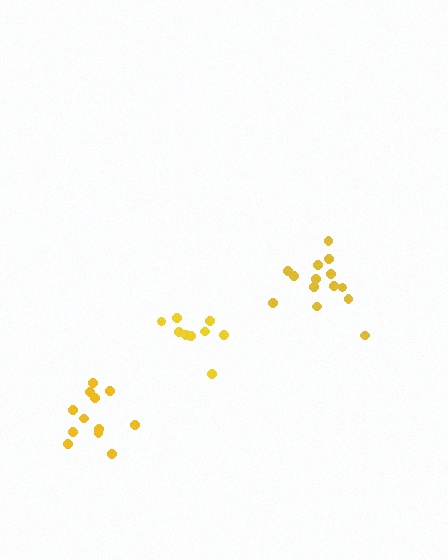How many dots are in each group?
Group 1: 12 dots, Group 2: 15 dots, Group 3: 9 dots (36 total).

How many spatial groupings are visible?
There are 3 spatial groupings.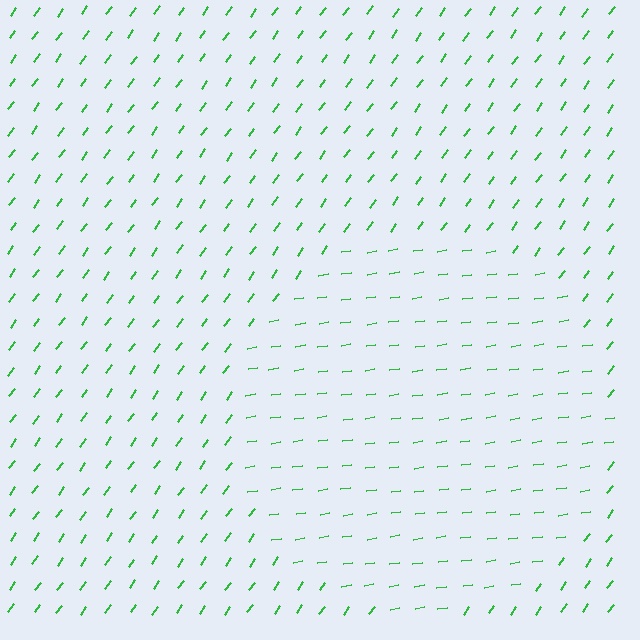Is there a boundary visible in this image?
Yes, there is a texture boundary formed by a change in line orientation.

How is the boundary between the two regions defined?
The boundary is defined purely by a change in line orientation (approximately 45 degrees difference). All lines are the same color and thickness.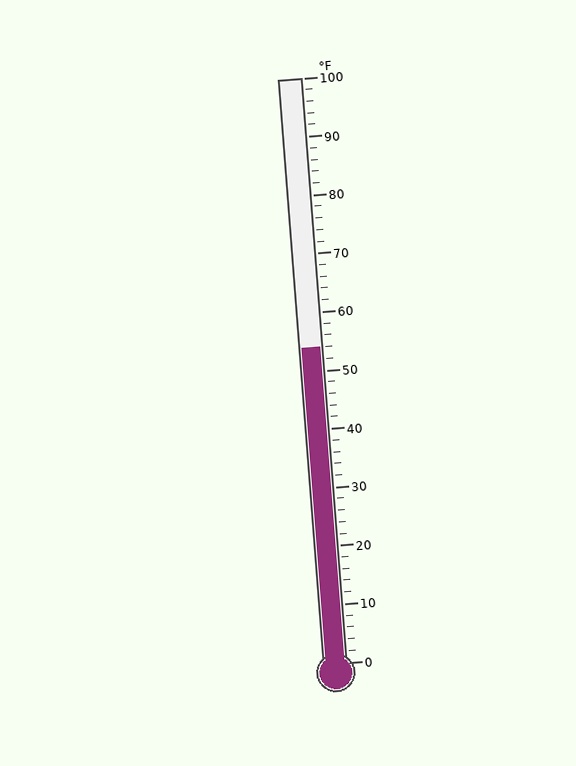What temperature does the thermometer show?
The thermometer shows approximately 54°F.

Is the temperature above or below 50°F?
The temperature is above 50°F.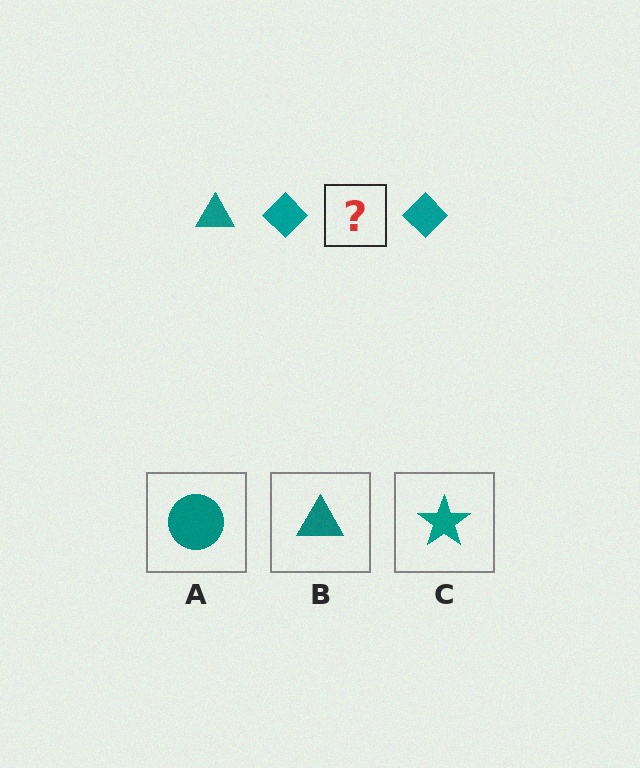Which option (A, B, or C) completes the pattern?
B.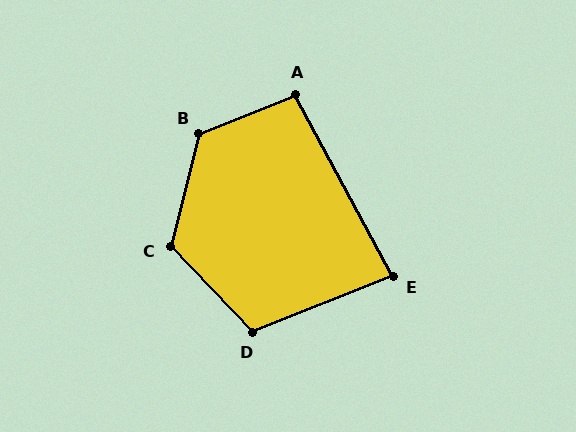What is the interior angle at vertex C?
Approximately 122 degrees (obtuse).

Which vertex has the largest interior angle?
B, at approximately 126 degrees.